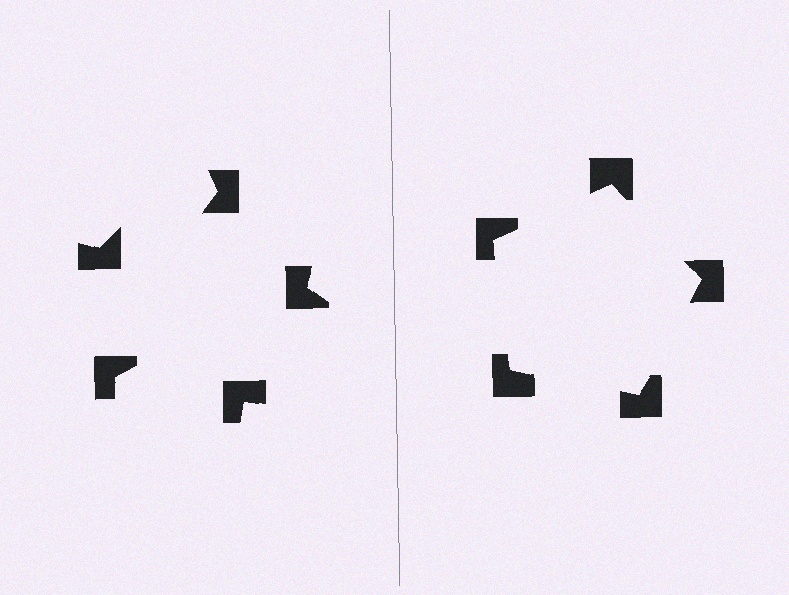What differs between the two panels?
The notched squares are positioned identically on both sides; only the wedge orientations differ. On the right they align to a pentagon; on the left they are misaligned.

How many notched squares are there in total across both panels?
10 — 5 on each side.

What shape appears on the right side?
An illusory pentagon.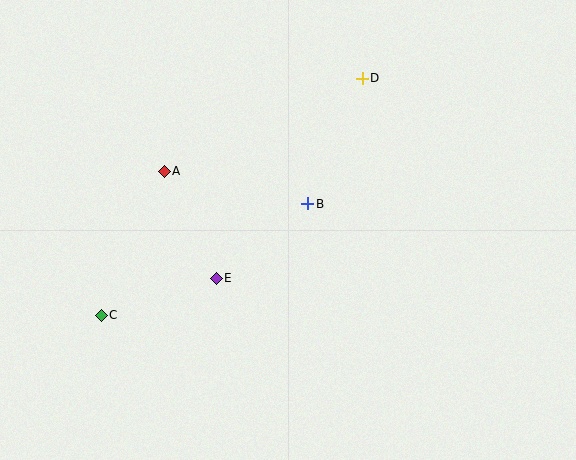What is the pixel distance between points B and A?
The distance between B and A is 147 pixels.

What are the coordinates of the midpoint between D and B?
The midpoint between D and B is at (335, 141).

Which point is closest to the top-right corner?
Point D is closest to the top-right corner.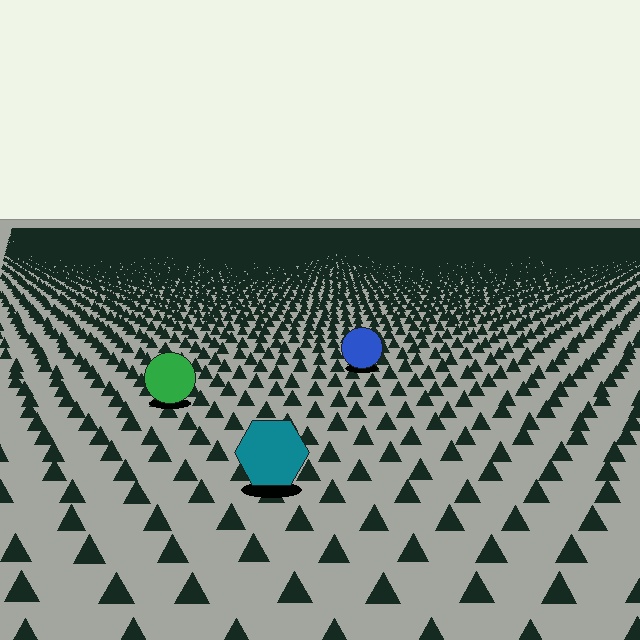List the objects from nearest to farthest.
From nearest to farthest: the teal hexagon, the green circle, the blue circle.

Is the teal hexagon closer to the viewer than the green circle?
Yes. The teal hexagon is closer — you can tell from the texture gradient: the ground texture is coarser near it.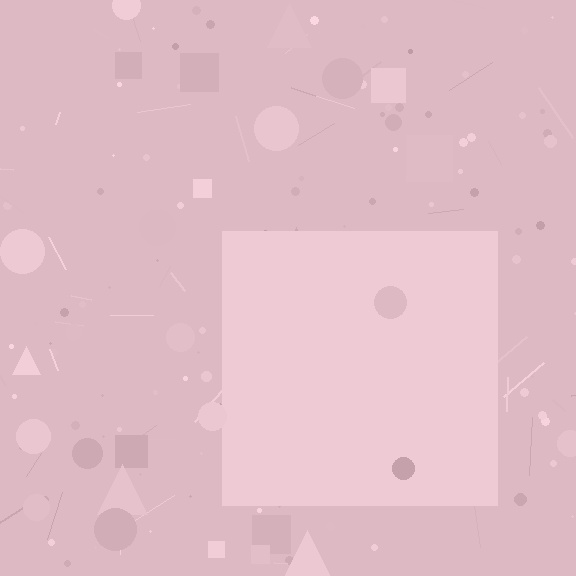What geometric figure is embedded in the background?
A square is embedded in the background.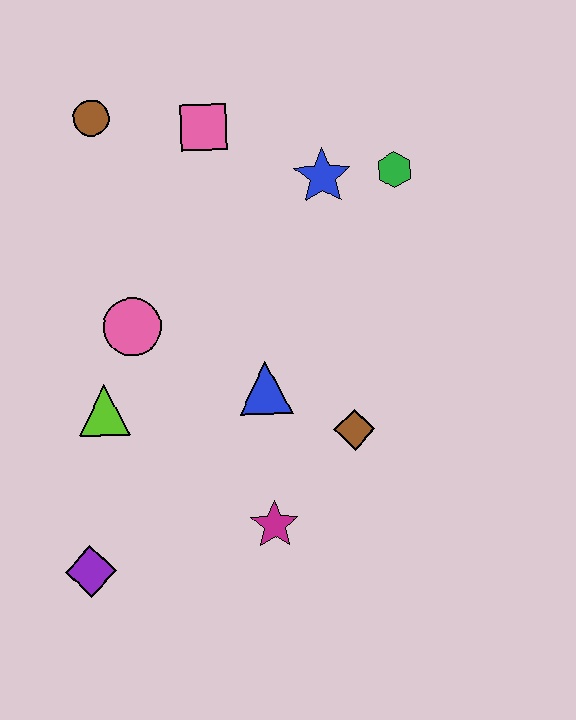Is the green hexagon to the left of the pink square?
No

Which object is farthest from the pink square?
The purple diamond is farthest from the pink square.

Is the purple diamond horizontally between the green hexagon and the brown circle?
No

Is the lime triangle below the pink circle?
Yes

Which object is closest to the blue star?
The green hexagon is closest to the blue star.